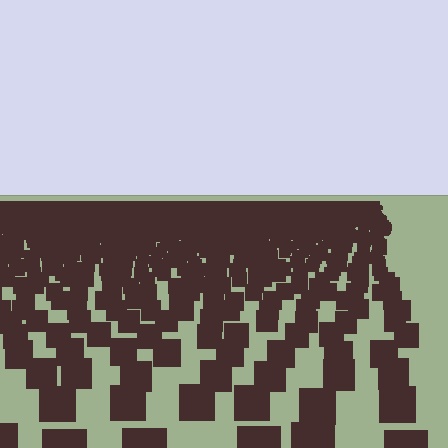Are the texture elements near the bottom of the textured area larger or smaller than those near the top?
Larger. Near the bottom, elements are closer to the viewer and appear at a bigger on-screen size.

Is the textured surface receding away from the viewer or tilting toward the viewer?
The surface is receding away from the viewer. Texture elements get smaller and denser toward the top.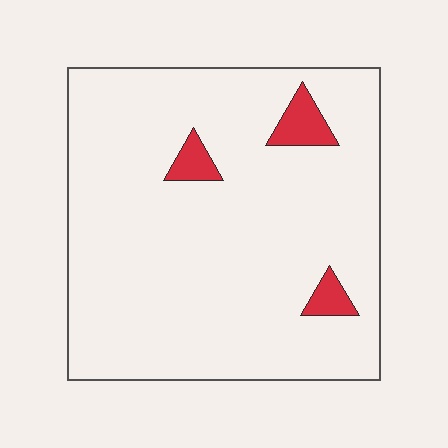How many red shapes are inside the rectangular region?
3.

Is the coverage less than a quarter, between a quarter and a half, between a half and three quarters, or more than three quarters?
Less than a quarter.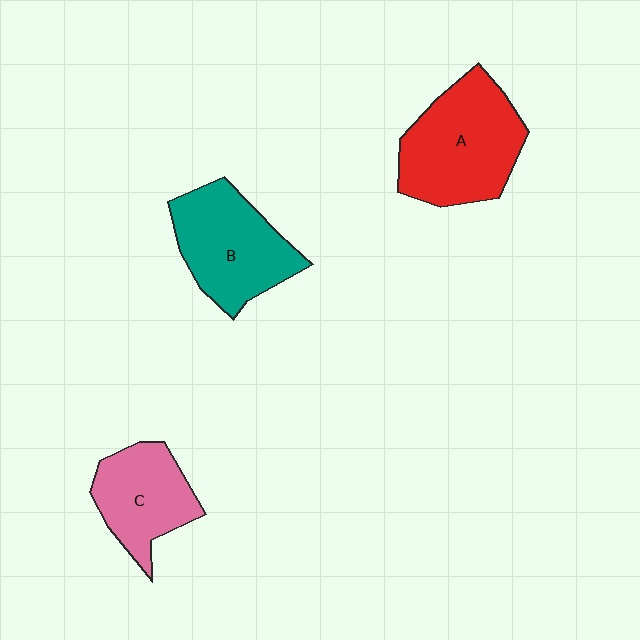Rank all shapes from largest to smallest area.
From largest to smallest: A (red), B (teal), C (pink).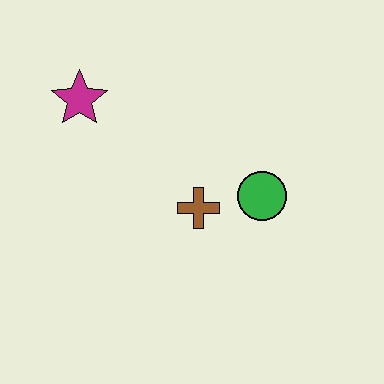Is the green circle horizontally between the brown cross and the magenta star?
No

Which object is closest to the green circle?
The brown cross is closest to the green circle.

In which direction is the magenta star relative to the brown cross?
The magenta star is to the left of the brown cross.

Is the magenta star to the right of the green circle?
No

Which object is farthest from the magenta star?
The green circle is farthest from the magenta star.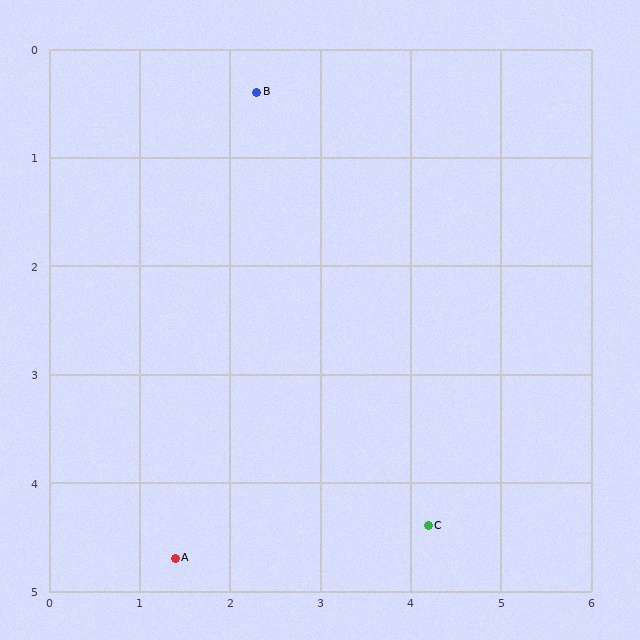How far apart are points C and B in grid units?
Points C and B are about 4.4 grid units apart.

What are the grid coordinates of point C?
Point C is at approximately (4.2, 4.4).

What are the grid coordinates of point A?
Point A is at approximately (1.4, 4.7).